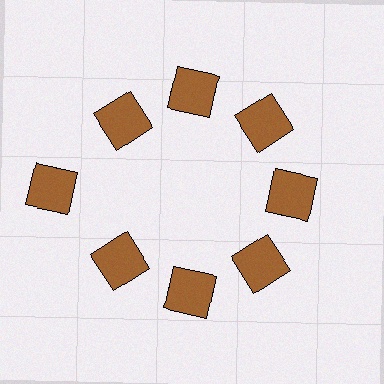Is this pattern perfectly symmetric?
No. The 8 brown squares are arranged in a ring, but one element near the 9 o'clock position is pushed outward from the center, breaking the 8-fold rotational symmetry.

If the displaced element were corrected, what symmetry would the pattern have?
It would have 8-fold rotational symmetry — the pattern would map onto itself every 45 degrees.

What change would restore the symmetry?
The symmetry would be restored by moving it inward, back onto the ring so that all 8 squares sit at equal angles and equal distance from the center.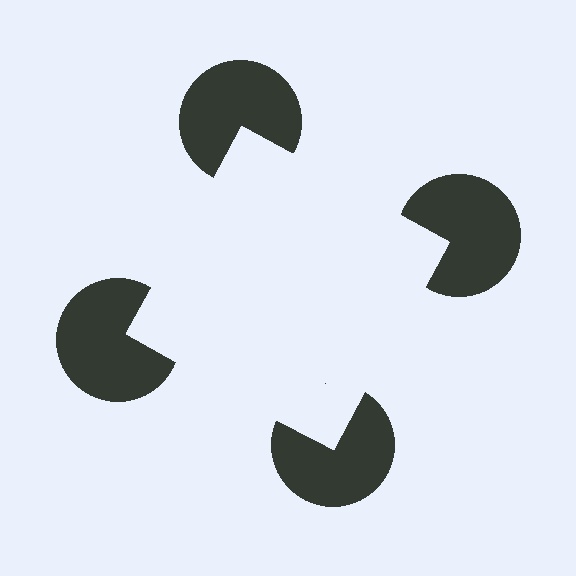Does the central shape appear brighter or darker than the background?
It typically appears slightly brighter than the background, even though no actual brightness change is drawn.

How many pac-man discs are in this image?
There are 4 — one at each vertex of the illusory square.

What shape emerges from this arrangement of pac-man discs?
An illusory square — its edges are inferred from the aligned wedge cuts in the pac-man discs, not physically drawn.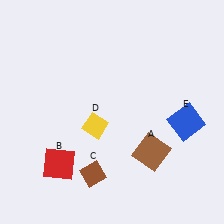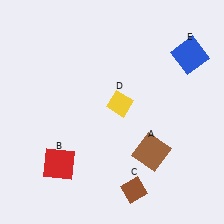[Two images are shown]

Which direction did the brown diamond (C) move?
The brown diamond (C) moved right.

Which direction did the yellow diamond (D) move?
The yellow diamond (D) moved right.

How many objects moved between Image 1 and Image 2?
3 objects moved between the two images.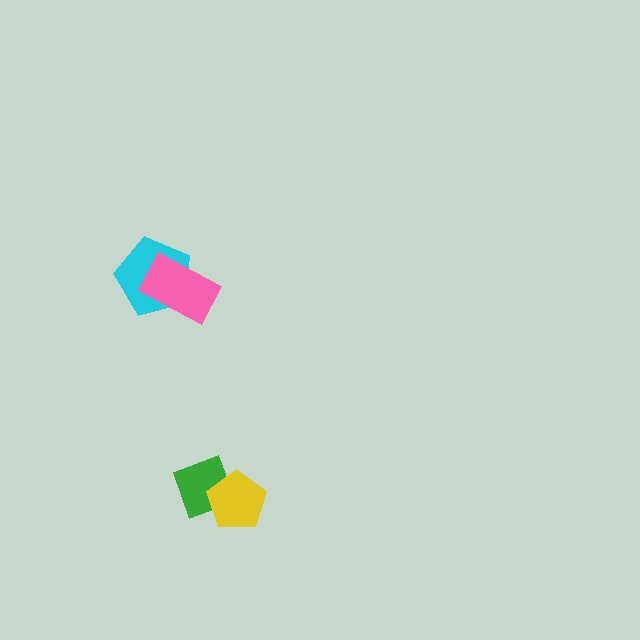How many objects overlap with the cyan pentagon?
1 object overlaps with the cyan pentagon.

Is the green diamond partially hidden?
Yes, it is partially covered by another shape.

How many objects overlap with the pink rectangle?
1 object overlaps with the pink rectangle.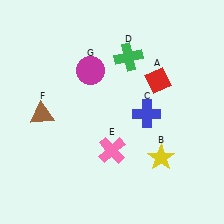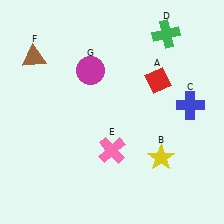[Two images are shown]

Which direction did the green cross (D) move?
The green cross (D) moved right.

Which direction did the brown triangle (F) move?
The brown triangle (F) moved up.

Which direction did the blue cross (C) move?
The blue cross (C) moved right.